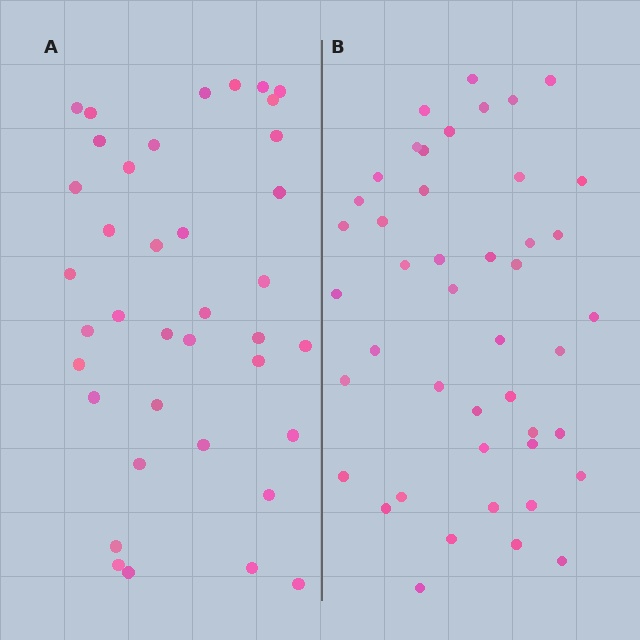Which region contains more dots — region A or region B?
Region B (the right region) has more dots.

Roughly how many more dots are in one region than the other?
Region B has roughly 8 or so more dots than region A.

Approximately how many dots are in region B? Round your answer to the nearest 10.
About 40 dots. (The exact count is 45, which rounds to 40.)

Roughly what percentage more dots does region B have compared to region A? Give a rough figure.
About 20% more.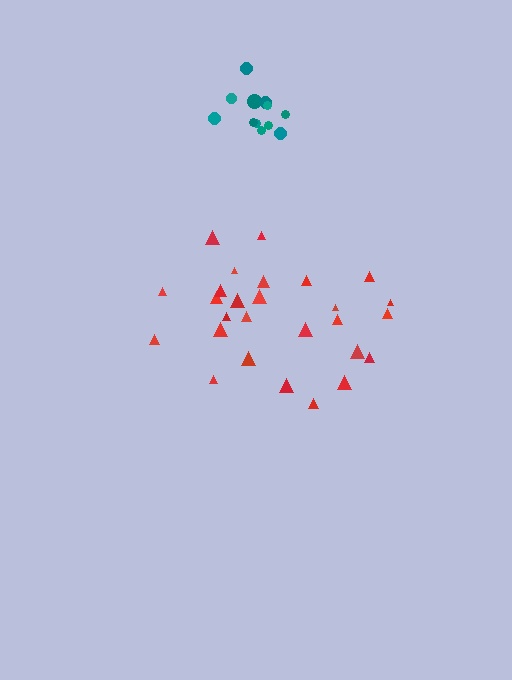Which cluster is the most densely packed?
Teal.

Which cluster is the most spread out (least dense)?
Red.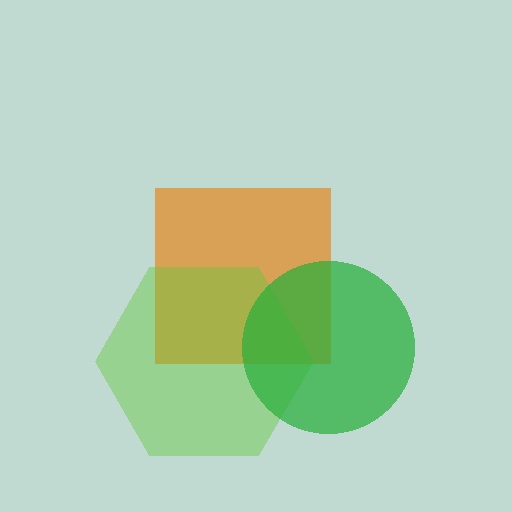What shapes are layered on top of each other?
The layered shapes are: an orange square, a lime hexagon, a green circle.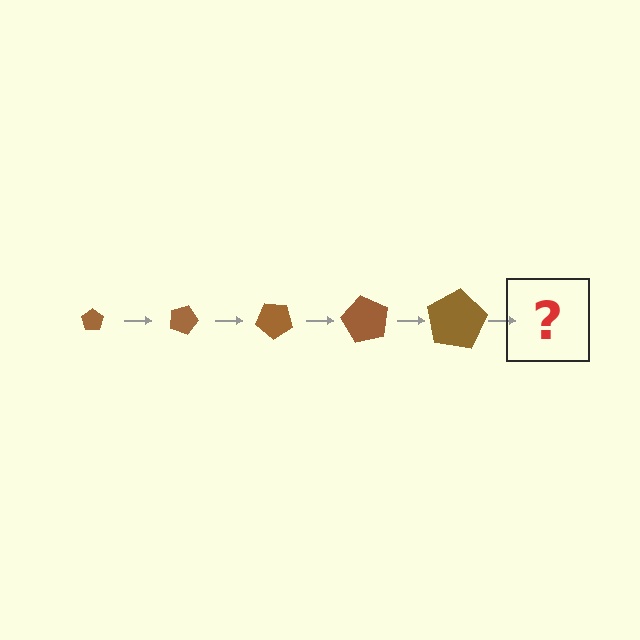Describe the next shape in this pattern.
It should be a pentagon, larger than the previous one and rotated 100 degrees from the start.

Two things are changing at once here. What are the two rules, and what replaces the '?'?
The two rules are that the pentagon grows larger each step and it rotates 20 degrees each step. The '?' should be a pentagon, larger than the previous one and rotated 100 degrees from the start.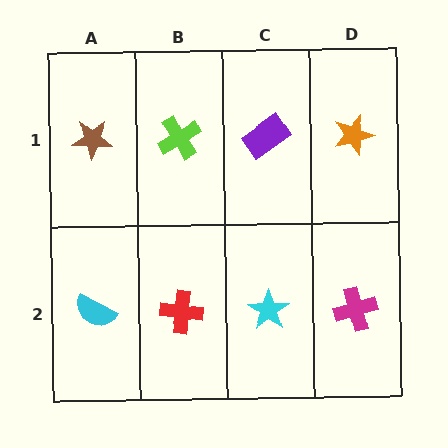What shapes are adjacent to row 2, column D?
An orange star (row 1, column D), a cyan star (row 2, column C).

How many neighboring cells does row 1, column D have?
2.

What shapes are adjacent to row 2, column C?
A purple rectangle (row 1, column C), a red cross (row 2, column B), a magenta cross (row 2, column D).